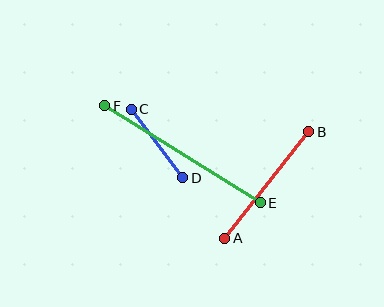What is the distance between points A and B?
The distance is approximately 136 pixels.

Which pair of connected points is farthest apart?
Points E and F are farthest apart.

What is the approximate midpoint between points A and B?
The midpoint is at approximately (267, 185) pixels.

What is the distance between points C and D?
The distance is approximately 86 pixels.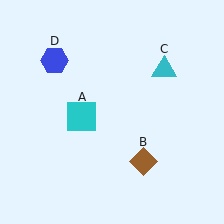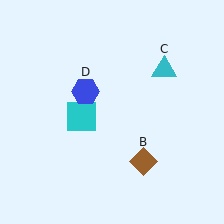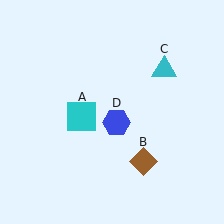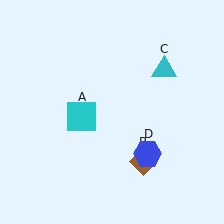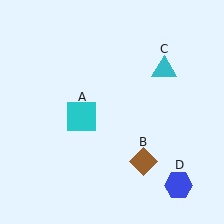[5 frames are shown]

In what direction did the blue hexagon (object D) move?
The blue hexagon (object D) moved down and to the right.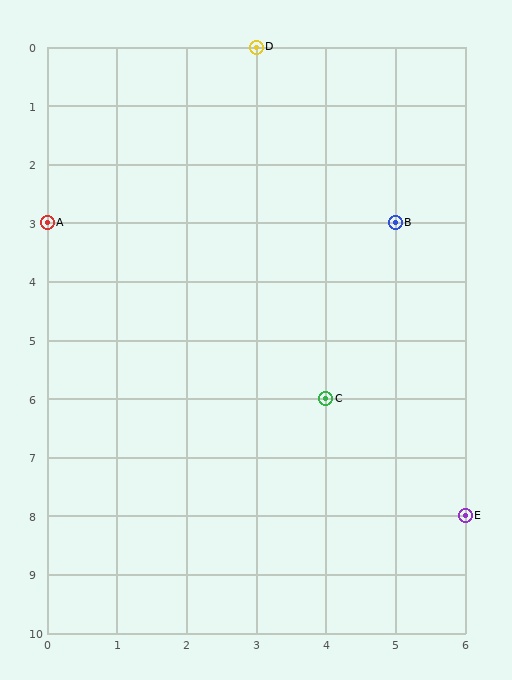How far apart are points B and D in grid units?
Points B and D are 2 columns and 3 rows apart (about 3.6 grid units diagonally).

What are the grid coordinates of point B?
Point B is at grid coordinates (5, 3).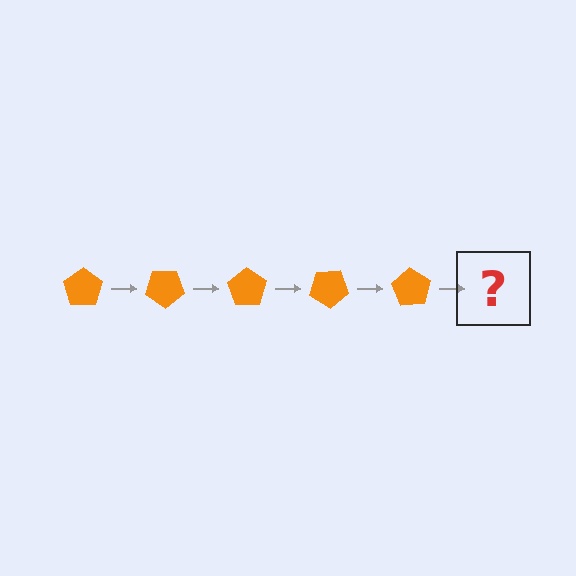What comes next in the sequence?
The next element should be an orange pentagon rotated 175 degrees.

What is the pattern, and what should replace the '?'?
The pattern is that the pentagon rotates 35 degrees each step. The '?' should be an orange pentagon rotated 175 degrees.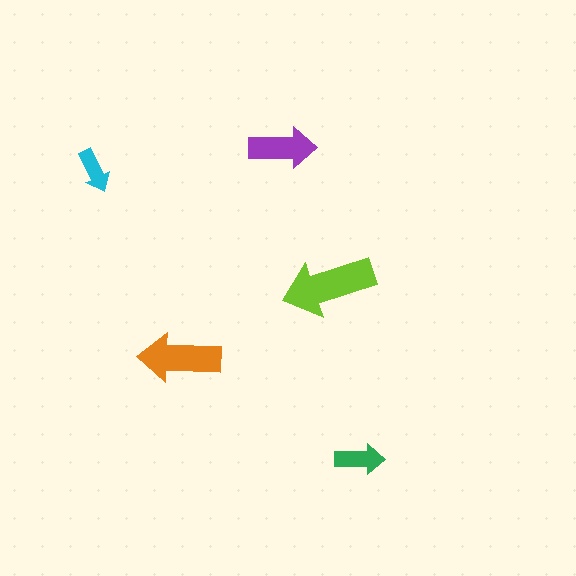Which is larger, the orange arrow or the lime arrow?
The lime one.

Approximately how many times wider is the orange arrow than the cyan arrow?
About 2 times wider.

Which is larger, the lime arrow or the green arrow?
The lime one.